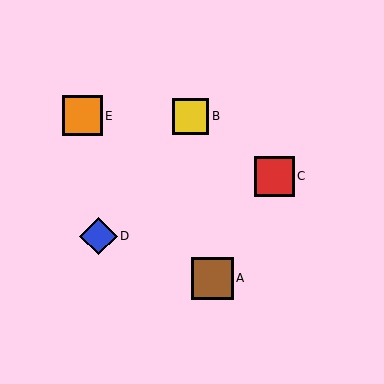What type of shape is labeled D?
Shape D is a blue diamond.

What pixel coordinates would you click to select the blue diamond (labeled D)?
Click at (99, 236) to select the blue diamond D.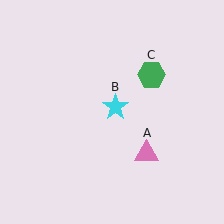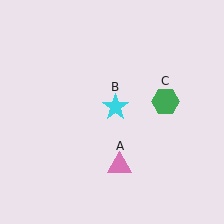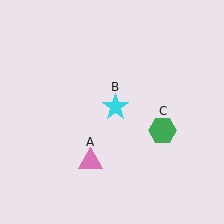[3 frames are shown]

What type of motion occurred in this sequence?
The pink triangle (object A), green hexagon (object C) rotated clockwise around the center of the scene.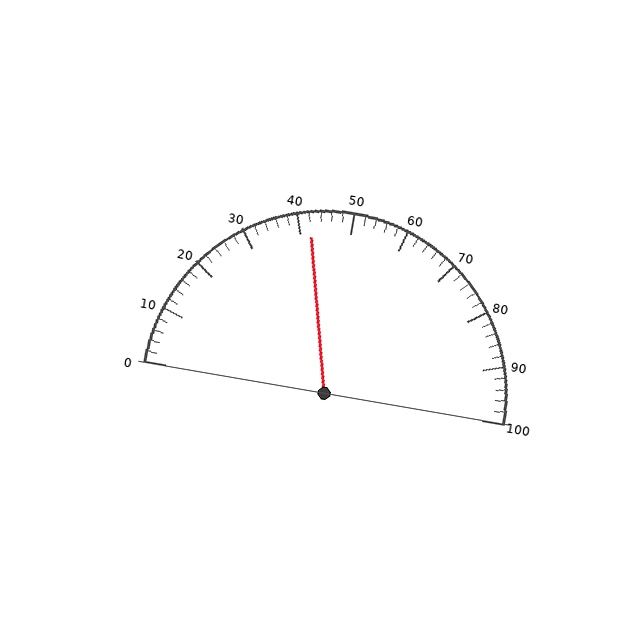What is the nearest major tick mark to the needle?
The nearest major tick mark is 40.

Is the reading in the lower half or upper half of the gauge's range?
The reading is in the lower half of the range (0 to 100).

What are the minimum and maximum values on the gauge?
The gauge ranges from 0 to 100.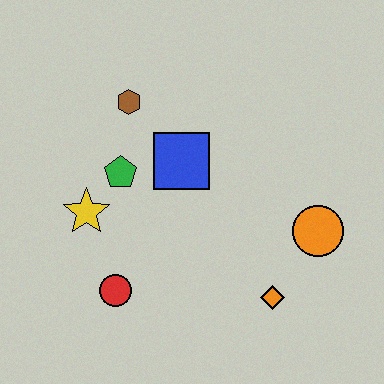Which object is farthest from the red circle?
The orange circle is farthest from the red circle.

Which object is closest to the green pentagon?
The yellow star is closest to the green pentagon.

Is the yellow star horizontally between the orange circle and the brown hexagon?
No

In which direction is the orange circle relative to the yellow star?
The orange circle is to the right of the yellow star.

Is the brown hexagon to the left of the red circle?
No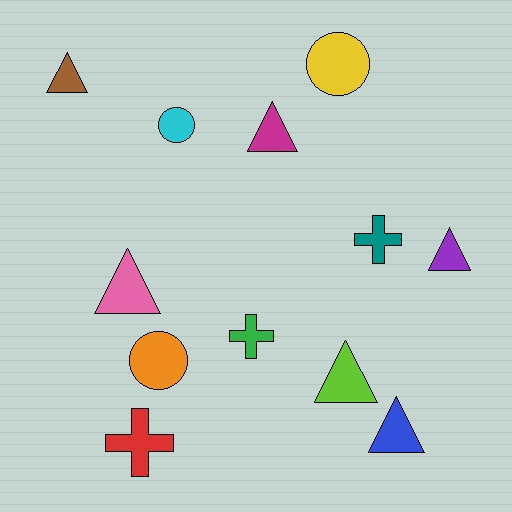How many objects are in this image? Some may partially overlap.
There are 12 objects.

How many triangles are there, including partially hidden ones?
There are 6 triangles.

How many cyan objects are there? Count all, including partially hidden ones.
There is 1 cyan object.